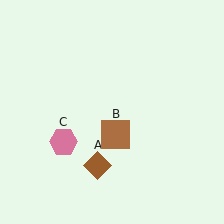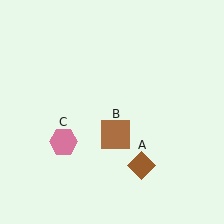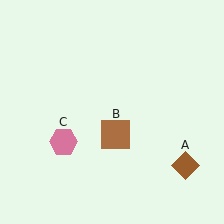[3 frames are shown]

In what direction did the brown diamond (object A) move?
The brown diamond (object A) moved right.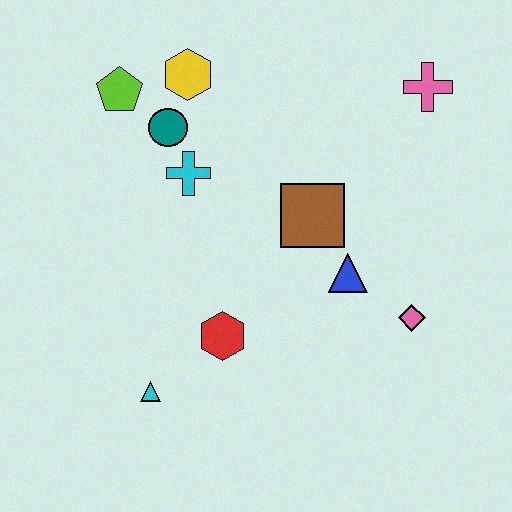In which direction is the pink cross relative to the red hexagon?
The pink cross is above the red hexagon.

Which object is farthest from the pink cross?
The cyan triangle is farthest from the pink cross.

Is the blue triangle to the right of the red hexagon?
Yes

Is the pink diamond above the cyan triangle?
Yes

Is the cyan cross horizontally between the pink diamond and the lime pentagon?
Yes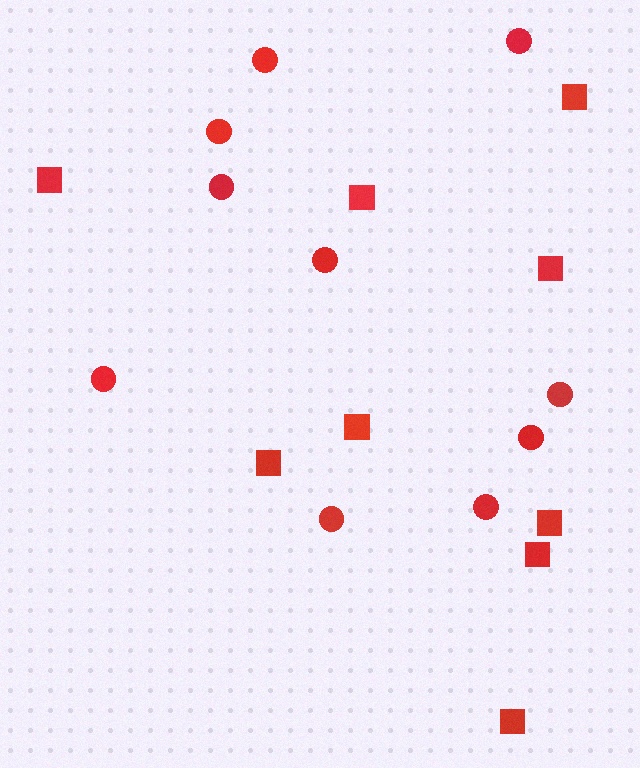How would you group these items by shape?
There are 2 groups: one group of circles (10) and one group of squares (9).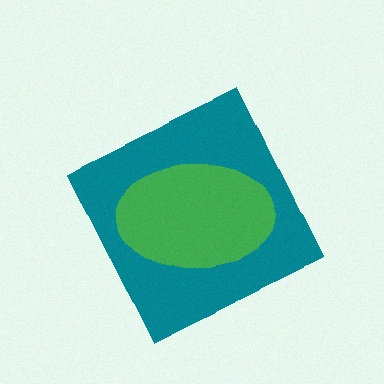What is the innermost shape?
The green ellipse.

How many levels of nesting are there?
2.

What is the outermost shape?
The teal diamond.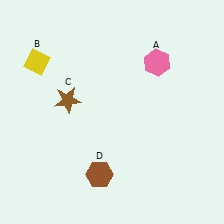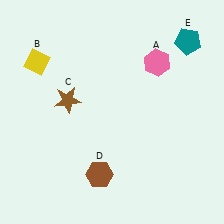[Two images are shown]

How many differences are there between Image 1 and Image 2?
There is 1 difference between the two images.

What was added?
A teal pentagon (E) was added in Image 2.